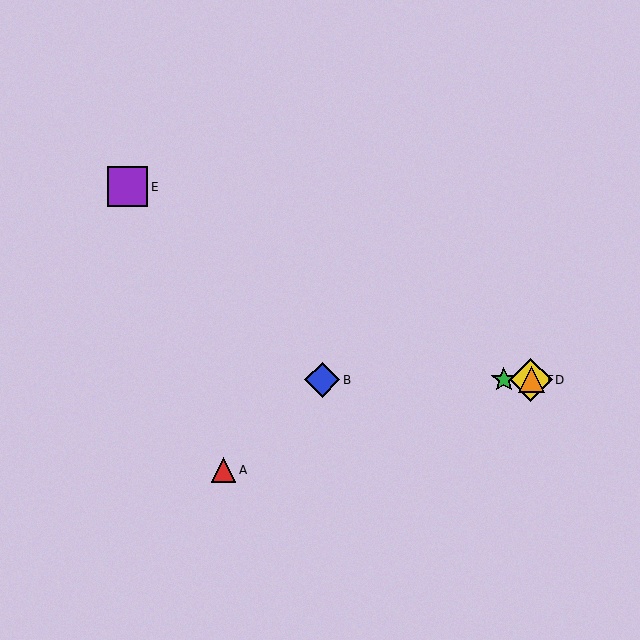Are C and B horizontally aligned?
Yes, both are at y≈380.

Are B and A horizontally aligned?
No, B is at y≈380 and A is at y≈470.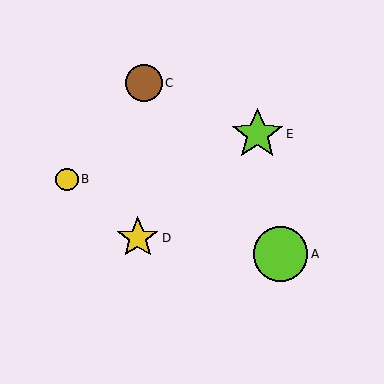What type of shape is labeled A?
Shape A is a lime circle.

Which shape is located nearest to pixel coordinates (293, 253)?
The lime circle (labeled A) at (281, 254) is nearest to that location.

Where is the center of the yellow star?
The center of the yellow star is at (138, 238).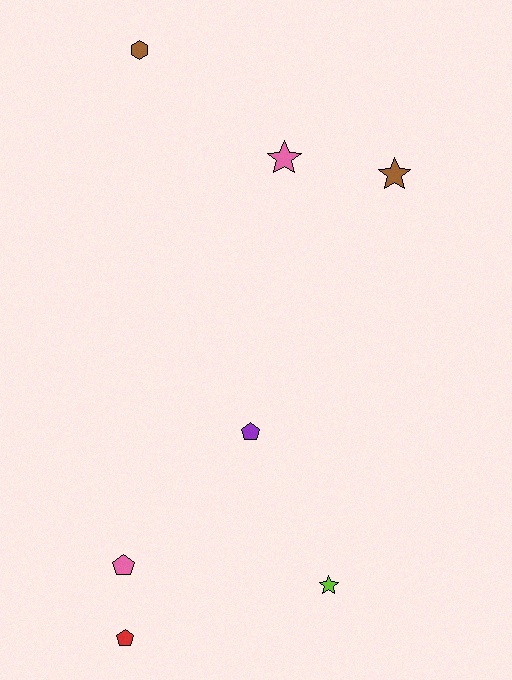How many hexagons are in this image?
There is 1 hexagon.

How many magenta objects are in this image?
There are no magenta objects.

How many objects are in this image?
There are 7 objects.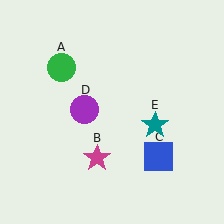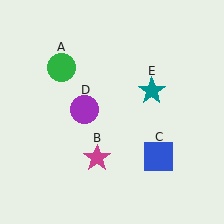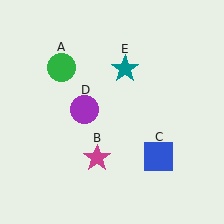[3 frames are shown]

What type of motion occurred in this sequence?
The teal star (object E) rotated counterclockwise around the center of the scene.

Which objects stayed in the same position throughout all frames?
Green circle (object A) and magenta star (object B) and blue square (object C) and purple circle (object D) remained stationary.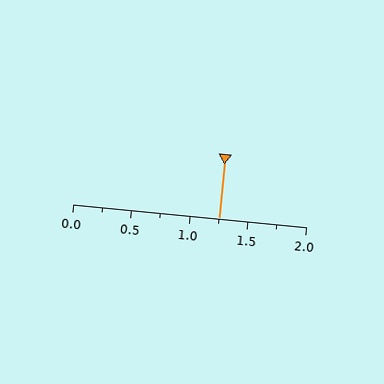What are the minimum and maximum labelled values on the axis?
The axis runs from 0.0 to 2.0.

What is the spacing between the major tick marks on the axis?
The major ticks are spaced 0.5 apart.